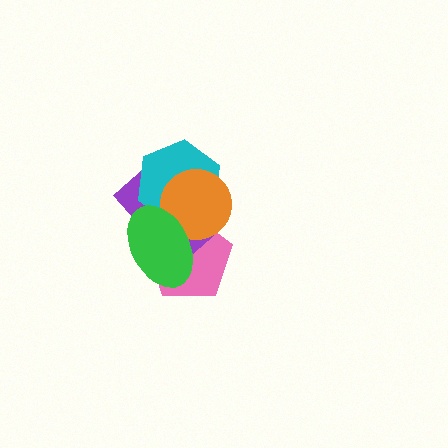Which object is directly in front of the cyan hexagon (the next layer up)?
The orange circle is directly in front of the cyan hexagon.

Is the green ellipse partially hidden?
No, no other shape covers it.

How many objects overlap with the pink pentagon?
4 objects overlap with the pink pentagon.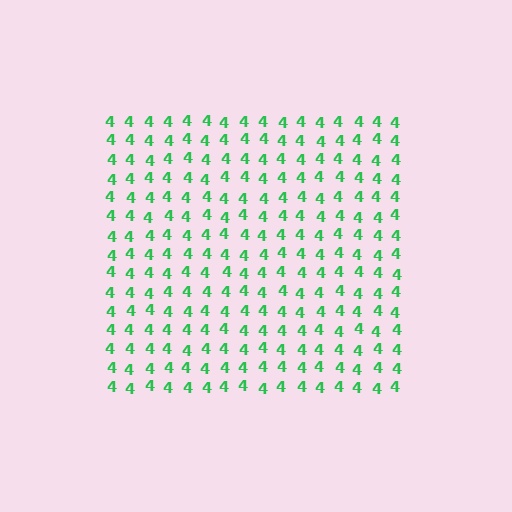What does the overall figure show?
The overall figure shows a square.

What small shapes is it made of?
It is made of small digit 4's.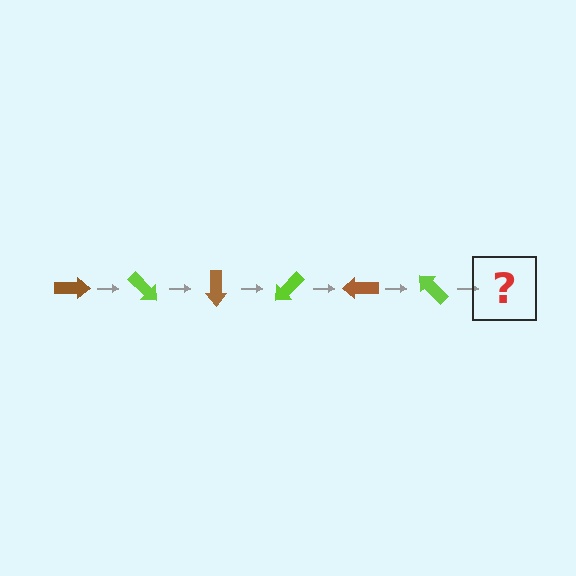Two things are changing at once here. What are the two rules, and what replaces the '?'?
The two rules are that it rotates 45 degrees each step and the color cycles through brown and lime. The '?' should be a brown arrow, rotated 270 degrees from the start.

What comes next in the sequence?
The next element should be a brown arrow, rotated 270 degrees from the start.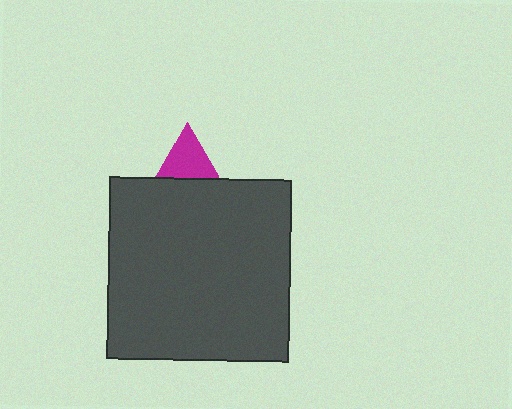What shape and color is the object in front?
The object in front is a dark gray square.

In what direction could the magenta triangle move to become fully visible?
The magenta triangle could move up. That would shift it out from behind the dark gray square entirely.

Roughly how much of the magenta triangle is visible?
A small part of it is visible (roughly 36%).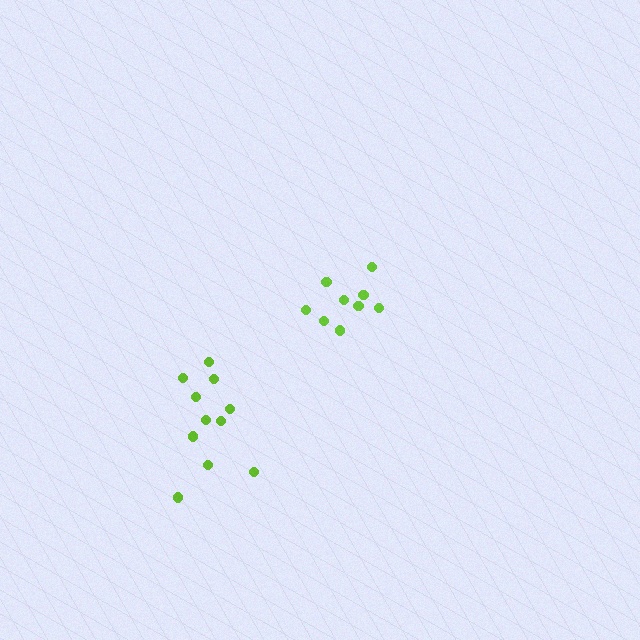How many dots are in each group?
Group 1: 10 dots, Group 2: 11 dots (21 total).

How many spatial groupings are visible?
There are 2 spatial groupings.